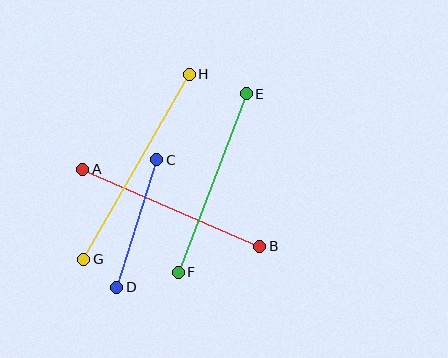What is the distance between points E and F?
The distance is approximately 191 pixels.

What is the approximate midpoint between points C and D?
The midpoint is at approximately (137, 223) pixels.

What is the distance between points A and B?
The distance is approximately 193 pixels.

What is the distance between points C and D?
The distance is approximately 134 pixels.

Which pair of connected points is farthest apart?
Points G and H are farthest apart.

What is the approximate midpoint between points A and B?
The midpoint is at approximately (171, 208) pixels.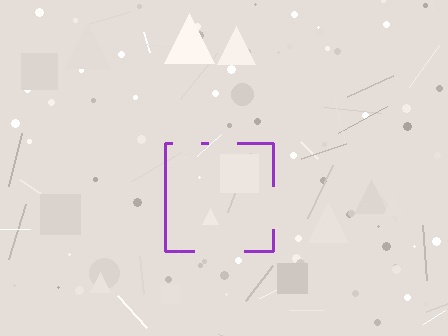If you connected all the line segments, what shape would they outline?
They would outline a square.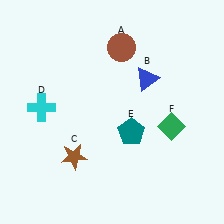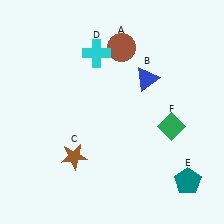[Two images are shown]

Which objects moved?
The objects that moved are: the cyan cross (D), the teal pentagon (E).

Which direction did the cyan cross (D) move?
The cyan cross (D) moved right.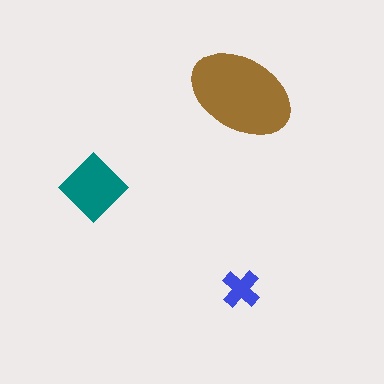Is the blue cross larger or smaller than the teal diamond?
Smaller.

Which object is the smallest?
The blue cross.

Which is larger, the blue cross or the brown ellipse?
The brown ellipse.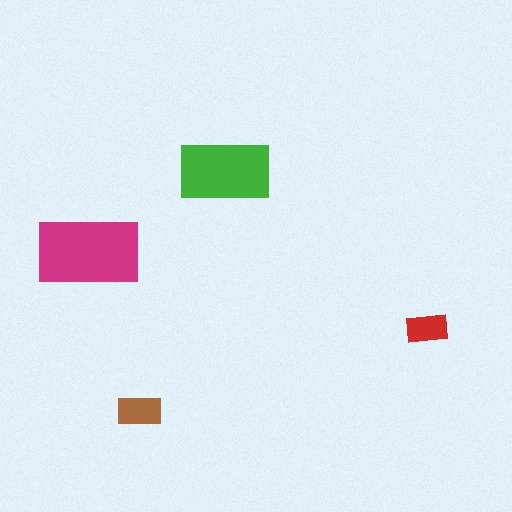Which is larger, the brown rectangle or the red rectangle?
The brown one.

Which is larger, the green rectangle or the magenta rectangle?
The magenta one.